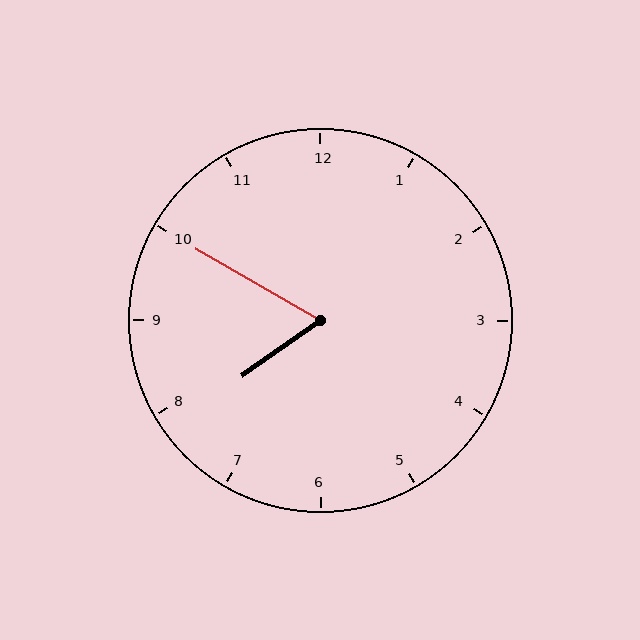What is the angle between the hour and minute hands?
Approximately 65 degrees.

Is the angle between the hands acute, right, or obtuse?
It is acute.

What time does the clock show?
7:50.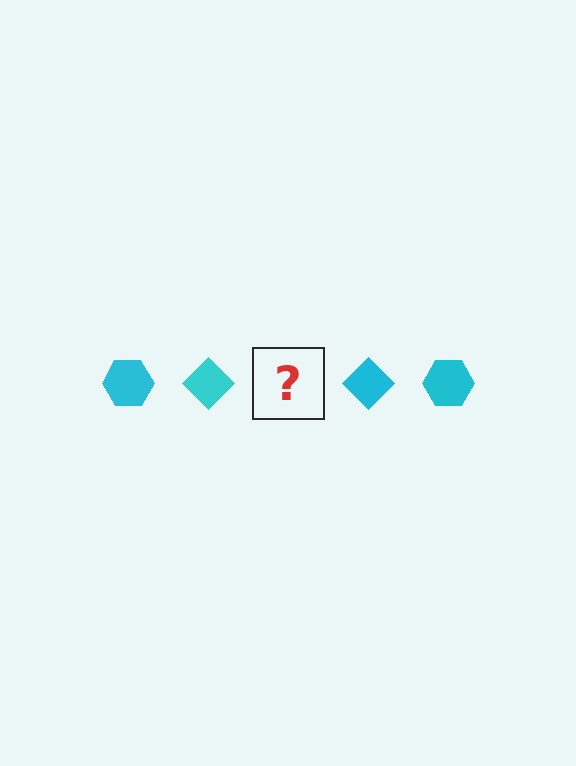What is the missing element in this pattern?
The missing element is a cyan hexagon.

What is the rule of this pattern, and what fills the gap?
The rule is that the pattern cycles through hexagon, diamond shapes in cyan. The gap should be filled with a cyan hexagon.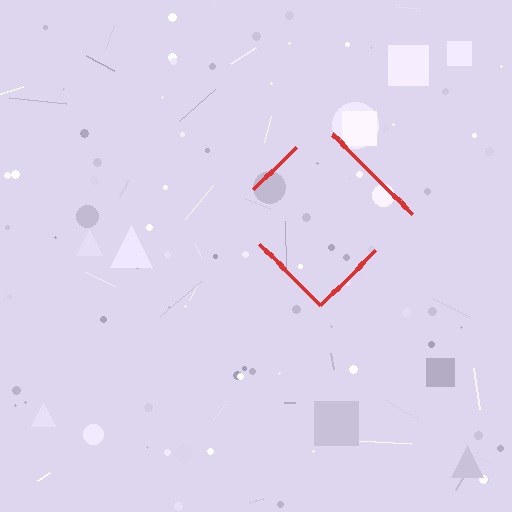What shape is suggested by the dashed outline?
The dashed outline suggests a diamond.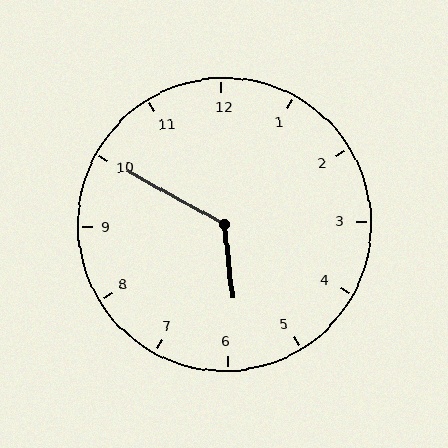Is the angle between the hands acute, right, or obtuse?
It is obtuse.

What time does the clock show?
5:50.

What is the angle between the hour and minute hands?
Approximately 125 degrees.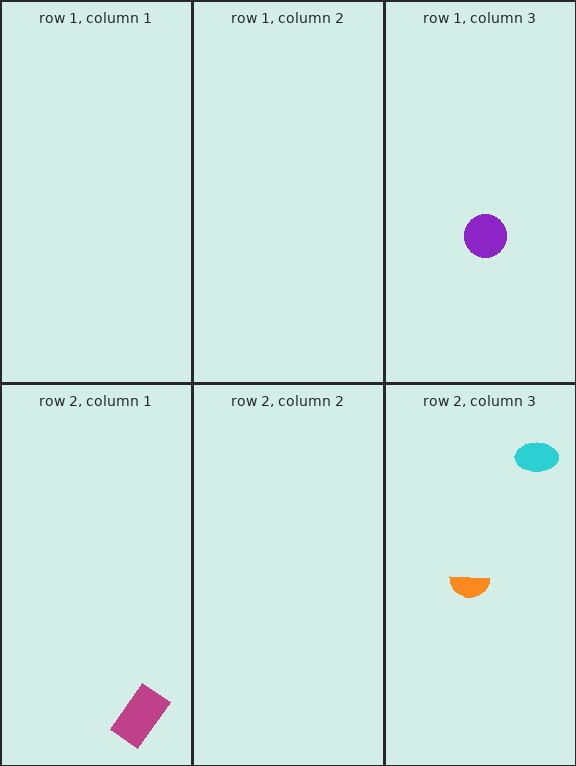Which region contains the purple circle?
The row 1, column 3 region.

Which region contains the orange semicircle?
The row 2, column 3 region.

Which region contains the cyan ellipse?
The row 2, column 3 region.